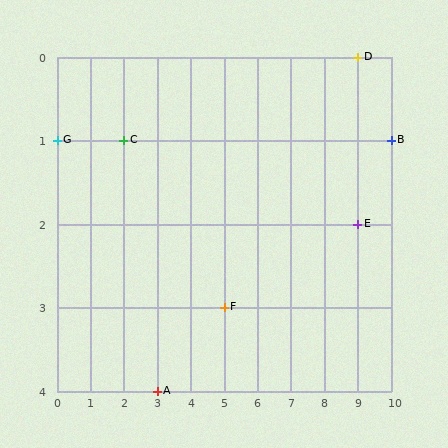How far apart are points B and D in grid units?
Points B and D are 1 column and 1 row apart (about 1.4 grid units diagonally).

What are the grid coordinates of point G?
Point G is at grid coordinates (0, 1).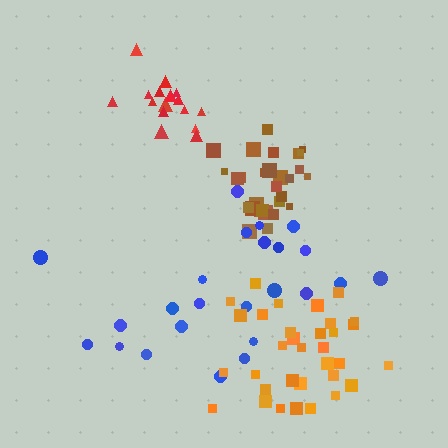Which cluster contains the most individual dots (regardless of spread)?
Orange (33).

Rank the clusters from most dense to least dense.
brown, red, orange, blue.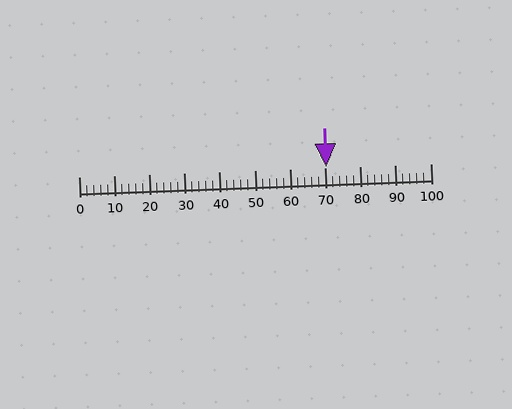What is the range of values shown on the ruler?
The ruler shows values from 0 to 100.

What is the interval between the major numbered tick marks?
The major tick marks are spaced 10 units apart.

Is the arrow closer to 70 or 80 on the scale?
The arrow is closer to 70.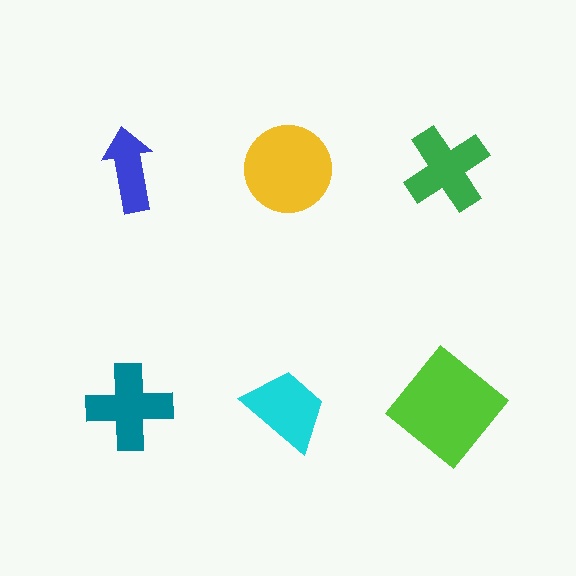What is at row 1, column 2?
A yellow circle.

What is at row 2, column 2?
A cyan trapezoid.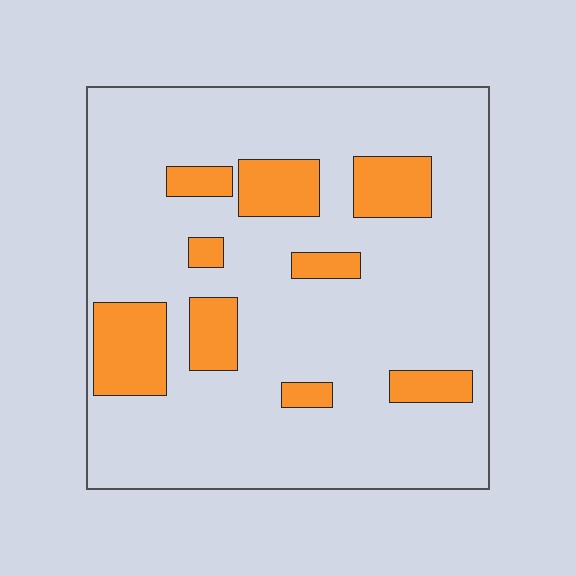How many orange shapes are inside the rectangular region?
9.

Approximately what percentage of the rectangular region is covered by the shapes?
Approximately 20%.